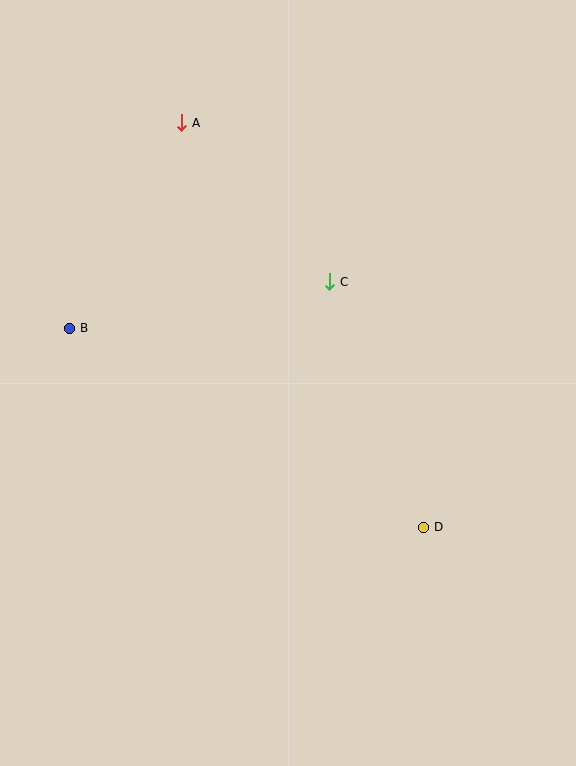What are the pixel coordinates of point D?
Point D is at (424, 527).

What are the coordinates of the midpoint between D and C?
The midpoint between D and C is at (377, 404).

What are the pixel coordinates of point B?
Point B is at (70, 328).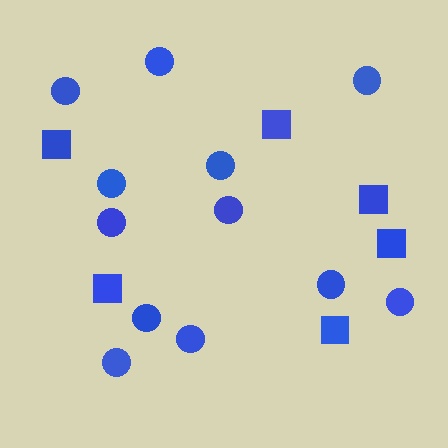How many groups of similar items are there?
There are 2 groups: one group of squares (6) and one group of circles (12).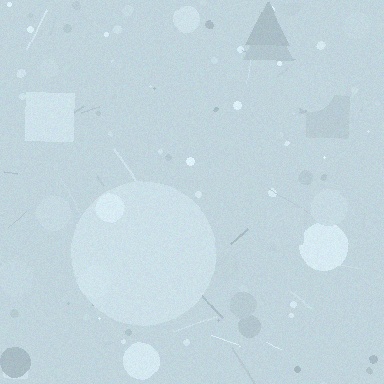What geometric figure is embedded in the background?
A circle is embedded in the background.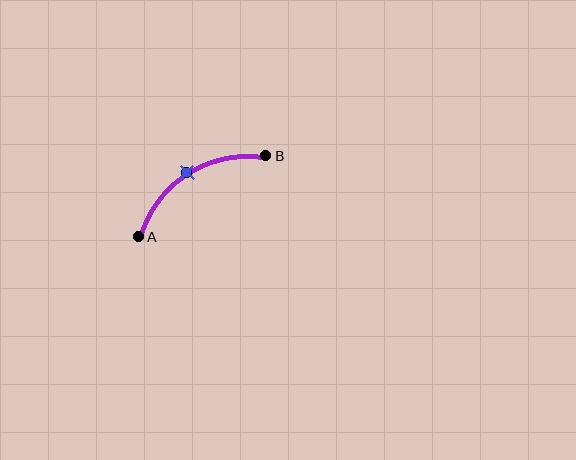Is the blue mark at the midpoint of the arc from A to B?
Yes. The blue mark lies on the arc at equal arc-length from both A and B — it is the arc midpoint.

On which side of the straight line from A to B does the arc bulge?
The arc bulges above the straight line connecting A and B.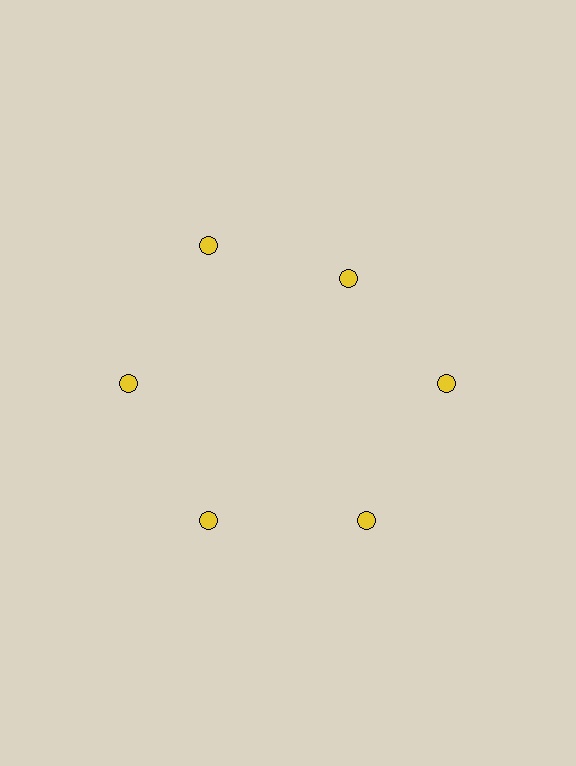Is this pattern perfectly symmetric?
No. The 6 yellow circles are arranged in a ring, but one element near the 1 o'clock position is pulled inward toward the center, breaking the 6-fold rotational symmetry.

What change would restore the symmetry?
The symmetry would be restored by moving it outward, back onto the ring so that all 6 circles sit at equal angles and equal distance from the center.